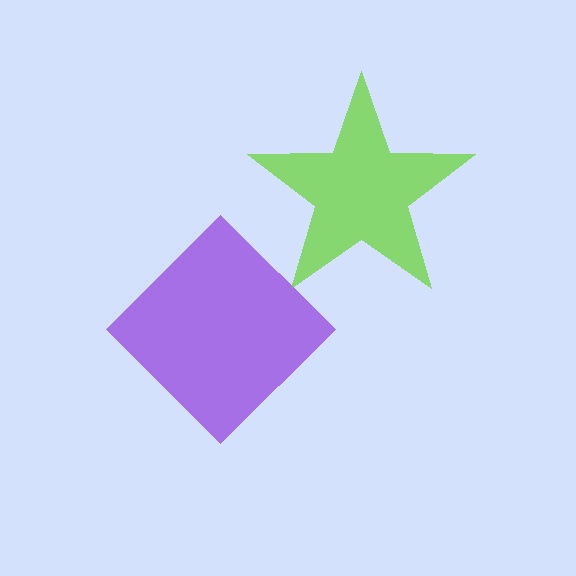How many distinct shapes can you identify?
There are 2 distinct shapes: a purple diamond, a lime star.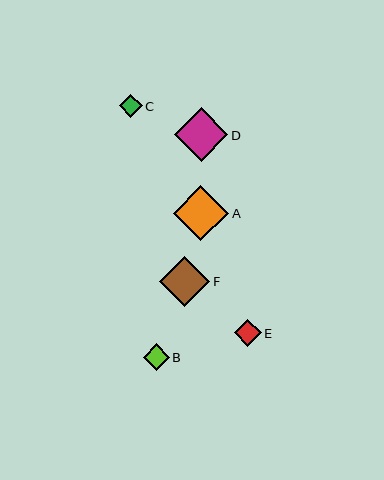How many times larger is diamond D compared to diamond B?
Diamond D is approximately 2.0 times the size of diamond B.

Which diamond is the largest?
Diamond A is the largest with a size of approximately 55 pixels.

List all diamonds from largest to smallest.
From largest to smallest: A, D, F, E, B, C.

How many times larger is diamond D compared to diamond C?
Diamond D is approximately 2.4 times the size of diamond C.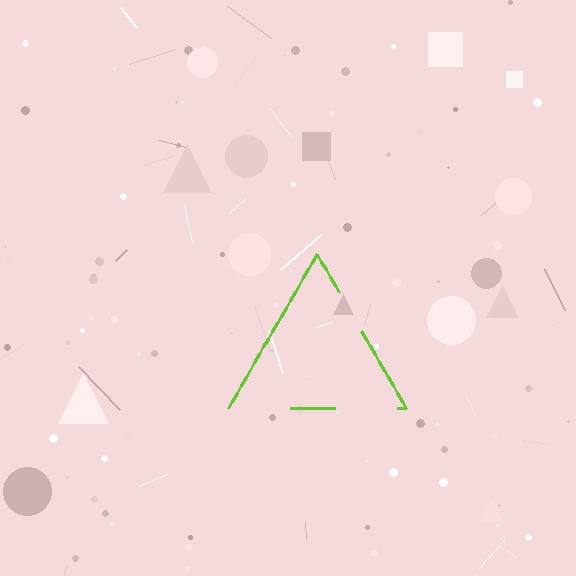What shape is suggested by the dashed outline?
The dashed outline suggests a triangle.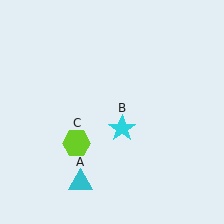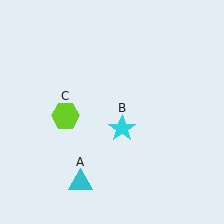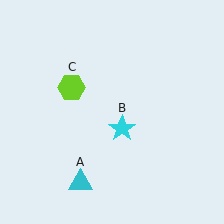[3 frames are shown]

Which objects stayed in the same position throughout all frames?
Cyan triangle (object A) and cyan star (object B) remained stationary.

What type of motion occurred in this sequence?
The lime hexagon (object C) rotated clockwise around the center of the scene.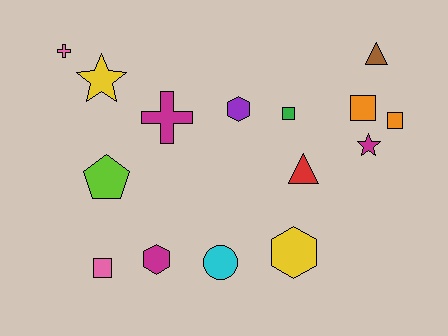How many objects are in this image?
There are 15 objects.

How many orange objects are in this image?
There are 2 orange objects.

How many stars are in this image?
There are 2 stars.